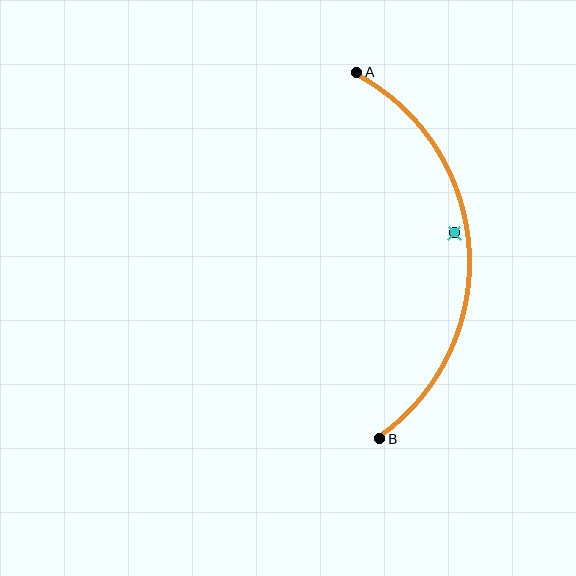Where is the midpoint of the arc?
The arc midpoint is the point on the curve farthest from the straight line joining A and B. It sits to the right of that line.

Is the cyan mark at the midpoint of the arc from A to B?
No — the cyan mark does not lie on the arc at all. It sits slightly inside the curve.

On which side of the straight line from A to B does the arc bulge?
The arc bulges to the right of the straight line connecting A and B.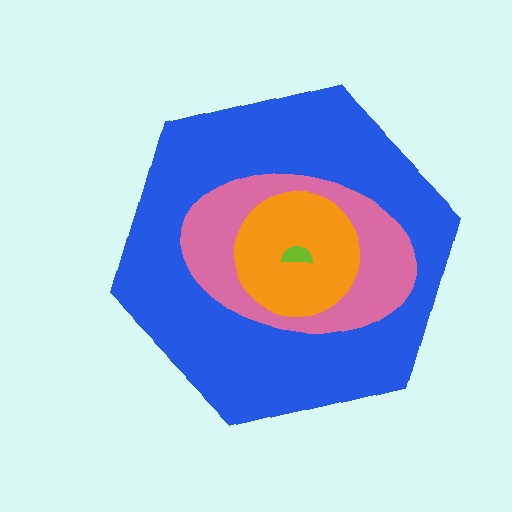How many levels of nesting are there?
4.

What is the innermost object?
The lime semicircle.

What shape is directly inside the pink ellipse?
The orange circle.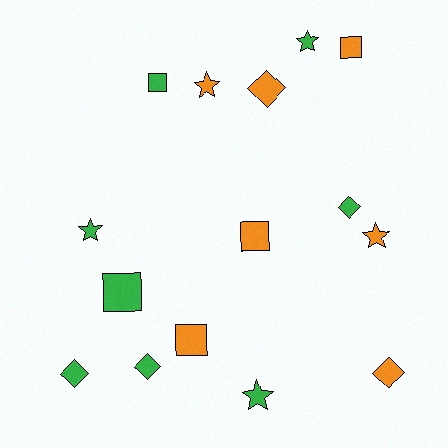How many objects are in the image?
There are 15 objects.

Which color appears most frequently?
Green, with 8 objects.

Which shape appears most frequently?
Square, with 5 objects.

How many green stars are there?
There are 3 green stars.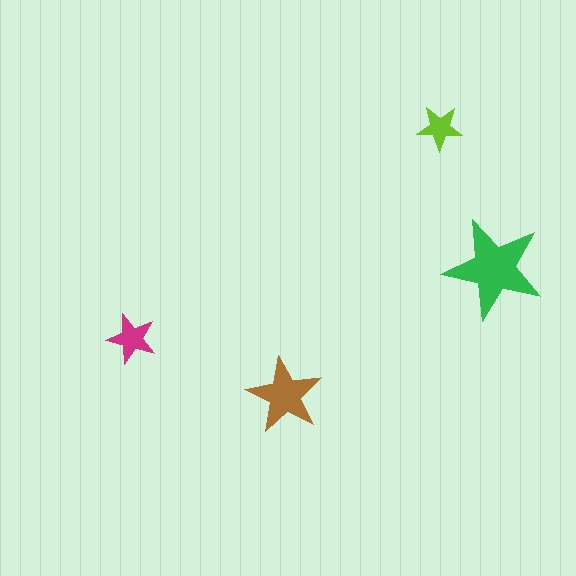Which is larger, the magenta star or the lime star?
The magenta one.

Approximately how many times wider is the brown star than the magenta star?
About 1.5 times wider.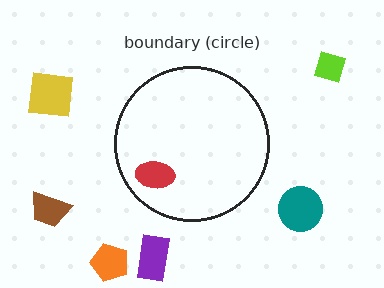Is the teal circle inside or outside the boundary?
Outside.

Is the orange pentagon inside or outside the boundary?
Outside.